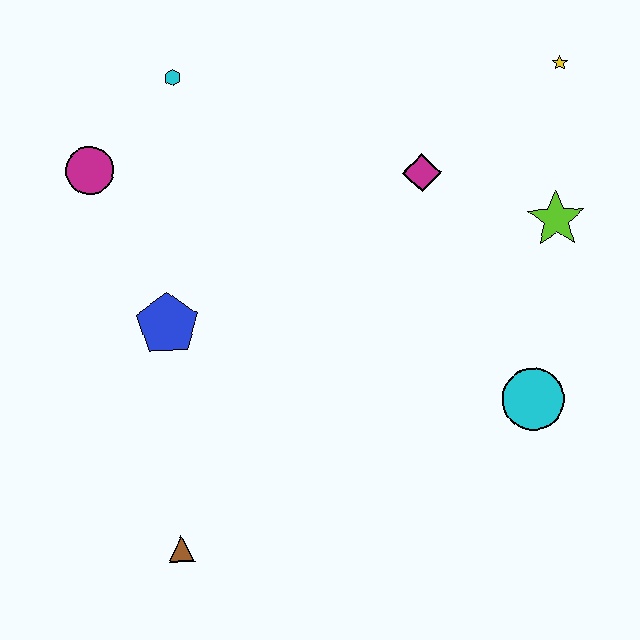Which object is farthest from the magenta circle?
The cyan circle is farthest from the magenta circle.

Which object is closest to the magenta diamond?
The lime star is closest to the magenta diamond.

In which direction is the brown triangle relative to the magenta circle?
The brown triangle is below the magenta circle.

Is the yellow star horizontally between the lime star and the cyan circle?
No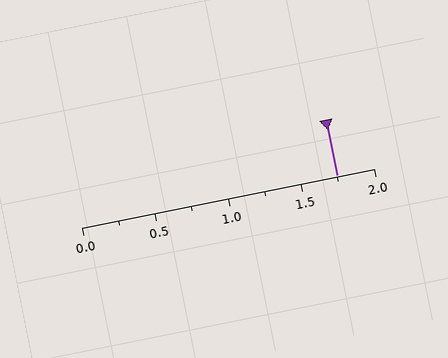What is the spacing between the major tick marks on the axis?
The major ticks are spaced 0.5 apart.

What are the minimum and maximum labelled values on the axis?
The axis runs from 0.0 to 2.0.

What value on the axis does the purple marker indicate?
The marker indicates approximately 1.75.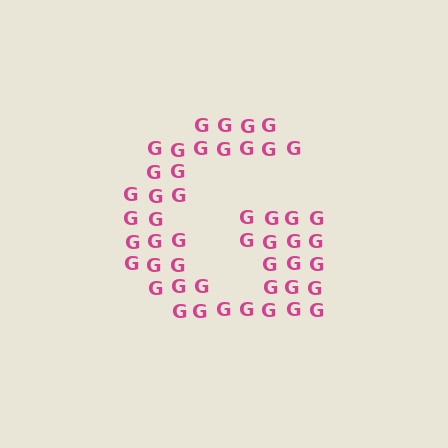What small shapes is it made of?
It is made of small letter G's.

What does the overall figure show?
The overall figure shows the letter G.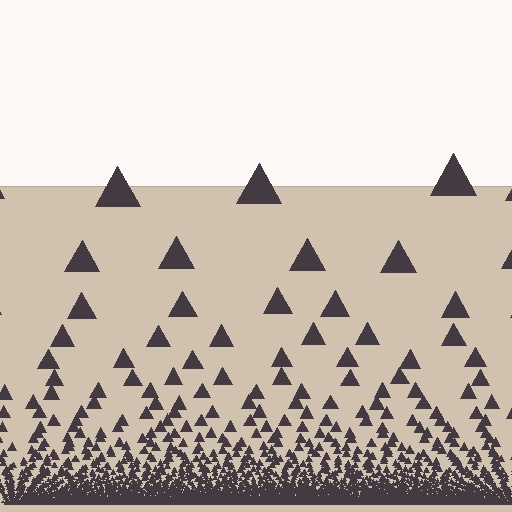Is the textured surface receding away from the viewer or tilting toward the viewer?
The surface appears to tilt toward the viewer. Texture elements get larger and sparser toward the top.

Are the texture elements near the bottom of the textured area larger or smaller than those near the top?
Smaller. The gradient is inverted — elements near the bottom are smaller and denser.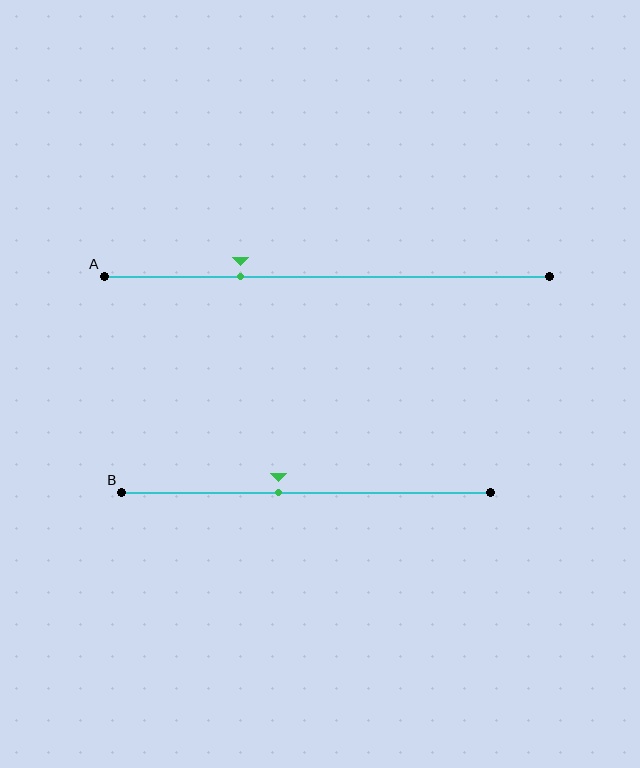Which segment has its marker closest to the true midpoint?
Segment B has its marker closest to the true midpoint.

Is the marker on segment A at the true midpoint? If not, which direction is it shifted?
No, the marker on segment A is shifted to the left by about 19% of the segment length.